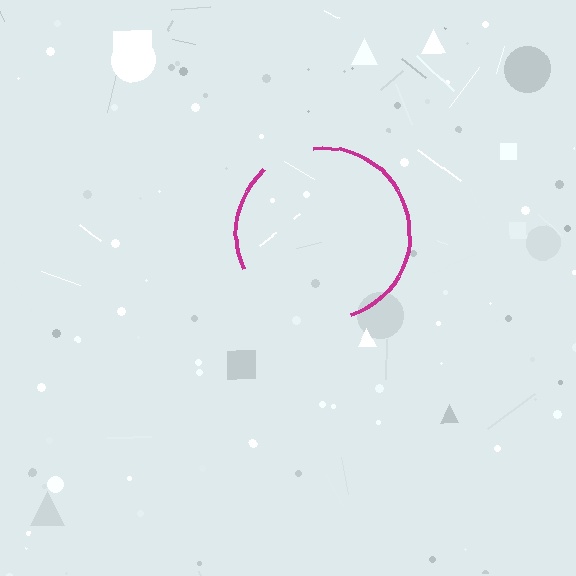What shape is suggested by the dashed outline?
The dashed outline suggests a circle.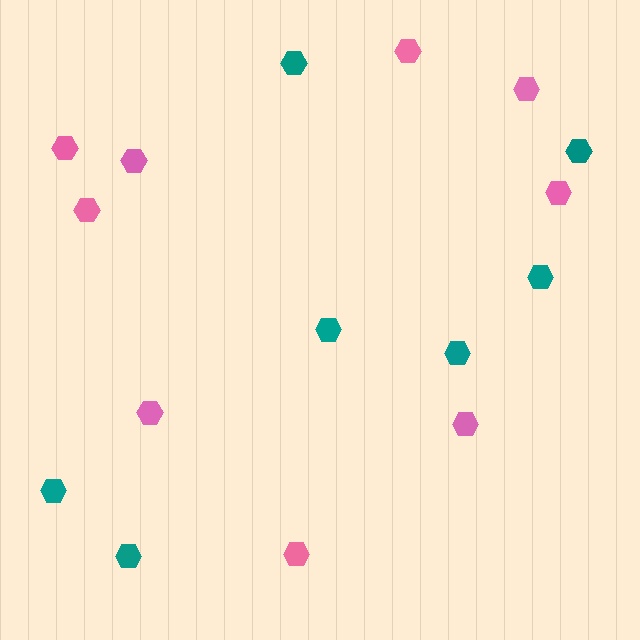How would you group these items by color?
There are 2 groups: one group of teal hexagons (7) and one group of pink hexagons (9).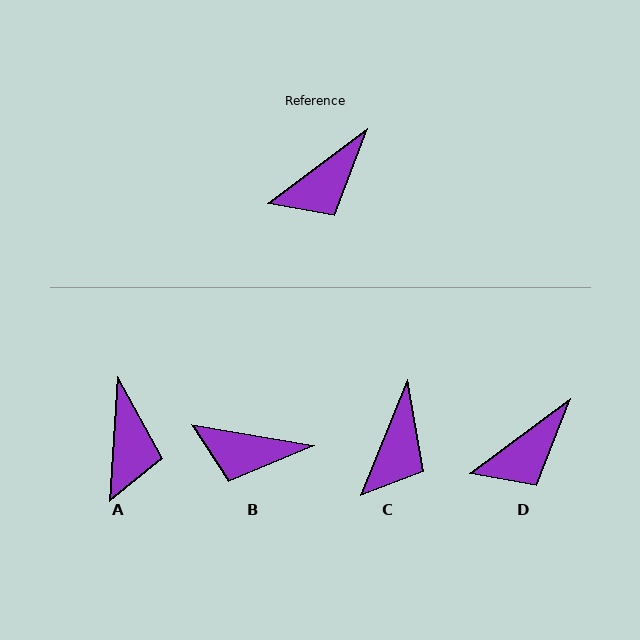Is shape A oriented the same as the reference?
No, it is off by about 50 degrees.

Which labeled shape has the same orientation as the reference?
D.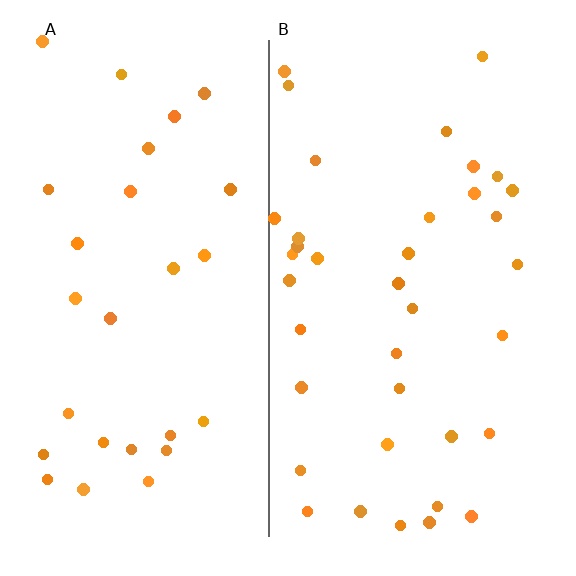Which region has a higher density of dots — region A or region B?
B (the right).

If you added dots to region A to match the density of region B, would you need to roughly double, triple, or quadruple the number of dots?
Approximately double.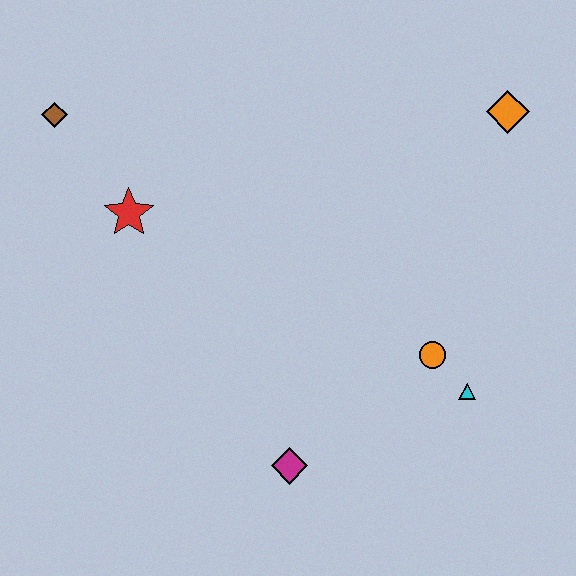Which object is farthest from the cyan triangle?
The brown diamond is farthest from the cyan triangle.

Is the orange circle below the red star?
Yes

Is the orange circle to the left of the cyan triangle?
Yes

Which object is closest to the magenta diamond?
The orange circle is closest to the magenta diamond.